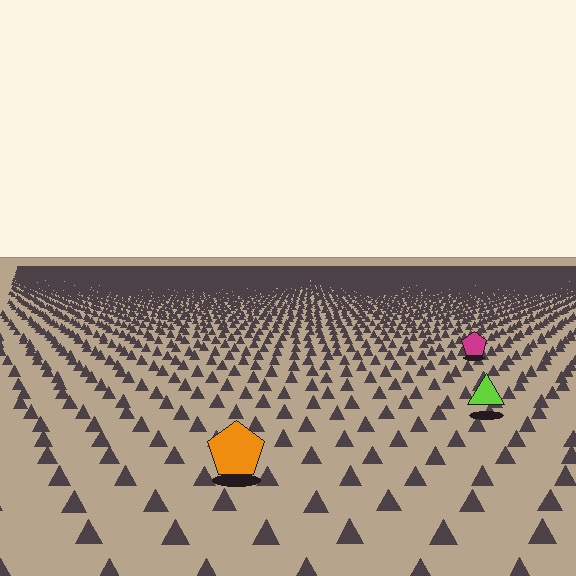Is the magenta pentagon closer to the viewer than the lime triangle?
No. The lime triangle is closer — you can tell from the texture gradient: the ground texture is coarser near it.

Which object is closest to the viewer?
The orange pentagon is closest. The texture marks near it are larger and more spread out.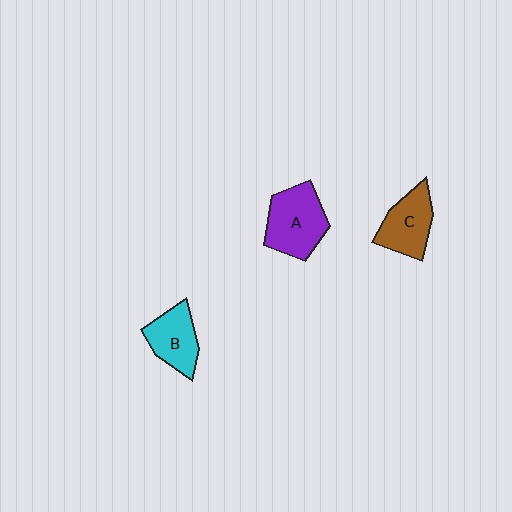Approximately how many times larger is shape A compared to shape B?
Approximately 1.3 times.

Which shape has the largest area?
Shape A (purple).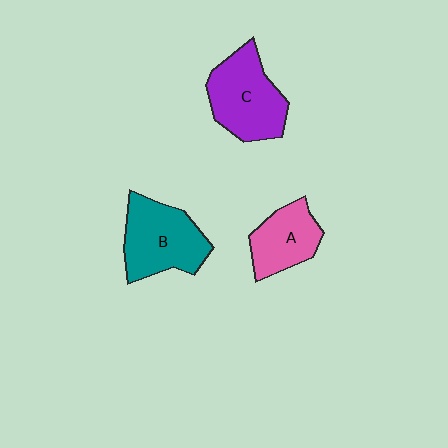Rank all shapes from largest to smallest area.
From largest to smallest: C (purple), B (teal), A (pink).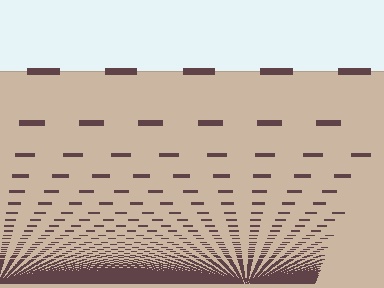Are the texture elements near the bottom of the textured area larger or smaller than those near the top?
Smaller. The gradient is inverted — elements near the bottom are smaller and denser.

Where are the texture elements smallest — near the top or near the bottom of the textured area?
Near the bottom.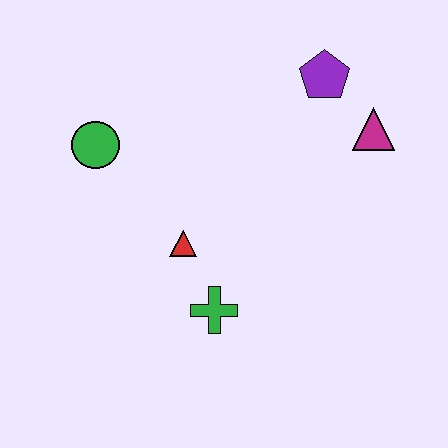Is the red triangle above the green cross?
Yes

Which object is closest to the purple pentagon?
The magenta triangle is closest to the purple pentagon.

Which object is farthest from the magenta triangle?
The green circle is farthest from the magenta triangle.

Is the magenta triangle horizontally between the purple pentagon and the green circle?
No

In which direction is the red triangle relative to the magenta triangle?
The red triangle is to the left of the magenta triangle.